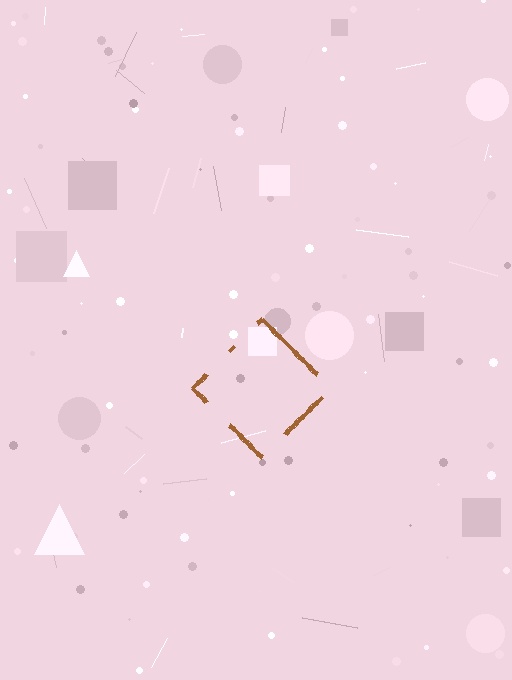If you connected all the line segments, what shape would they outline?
They would outline a diamond.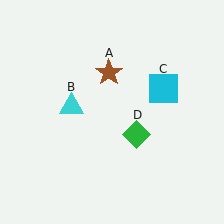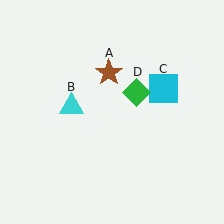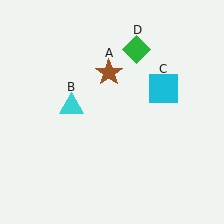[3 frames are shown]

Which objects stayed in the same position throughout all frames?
Brown star (object A) and cyan triangle (object B) and cyan square (object C) remained stationary.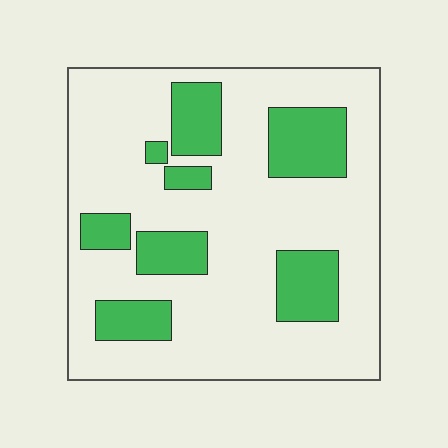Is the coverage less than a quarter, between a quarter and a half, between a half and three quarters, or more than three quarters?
Less than a quarter.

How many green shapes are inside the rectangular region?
8.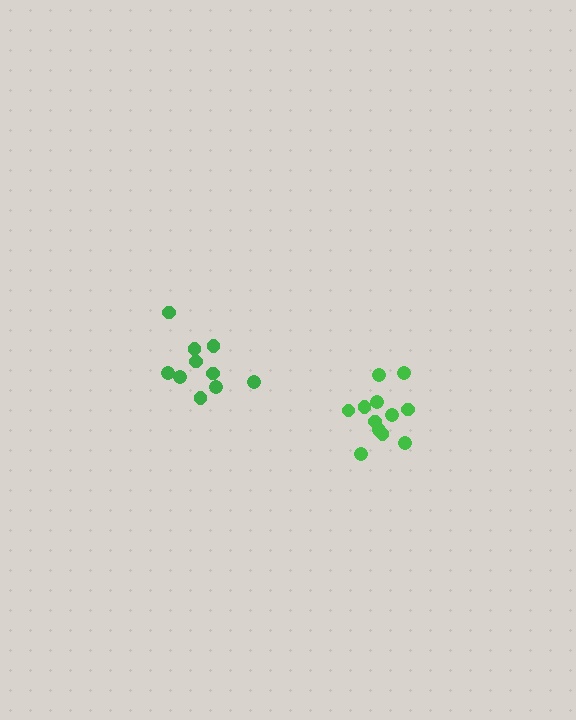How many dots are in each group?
Group 1: 12 dots, Group 2: 10 dots (22 total).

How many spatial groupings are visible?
There are 2 spatial groupings.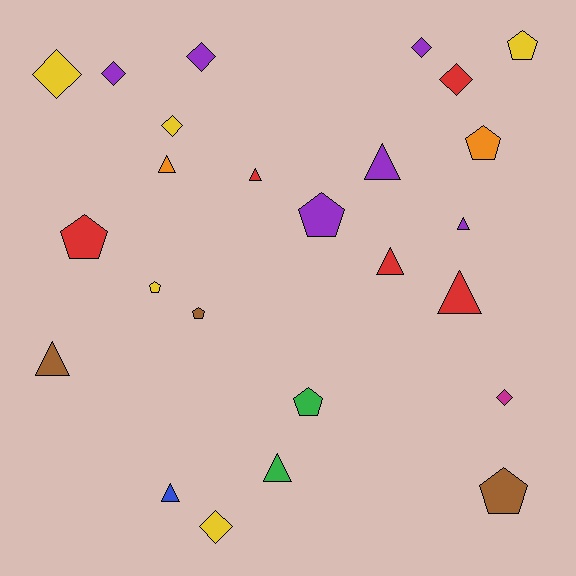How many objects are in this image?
There are 25 objects.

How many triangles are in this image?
There are 9 triangles.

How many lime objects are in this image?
There are no lime objects.